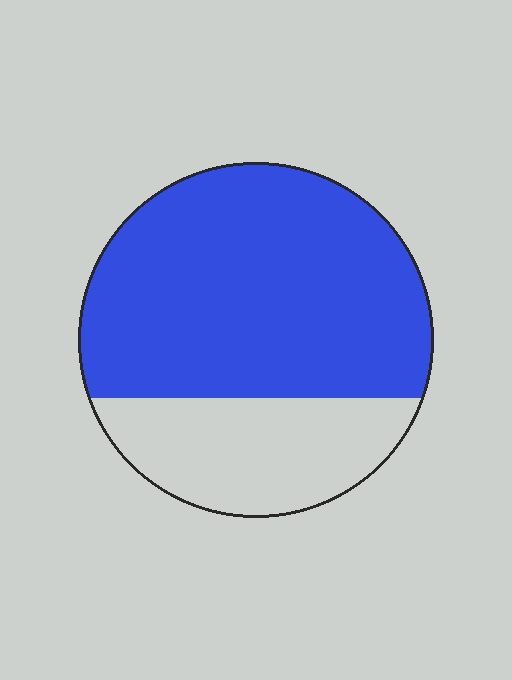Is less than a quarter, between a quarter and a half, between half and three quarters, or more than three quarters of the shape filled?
Between half and three quarters.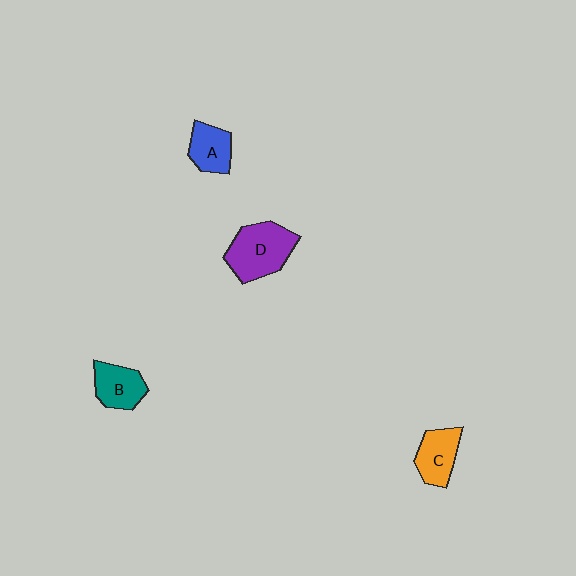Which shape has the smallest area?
Shape A (blue).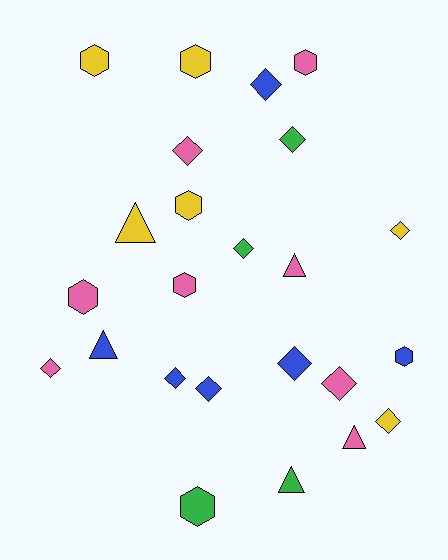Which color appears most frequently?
Pink, with 8 objects.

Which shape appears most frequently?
Diamond, with 11 objects.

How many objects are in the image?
There are 24 objects.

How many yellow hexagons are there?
There are 3 yellow hexagons.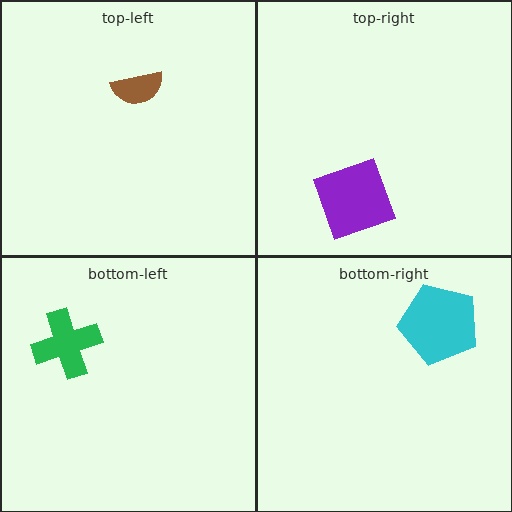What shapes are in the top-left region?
The brown semicircle.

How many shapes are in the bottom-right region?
1.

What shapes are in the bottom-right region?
The cyan pentagon.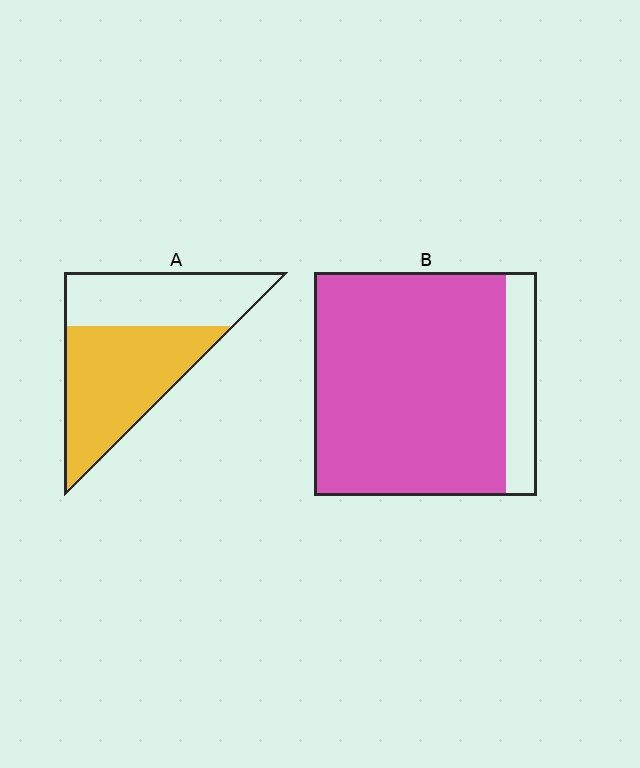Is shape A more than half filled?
Yes.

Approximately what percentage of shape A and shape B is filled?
A is approximately 60% and B is approximately 85%.